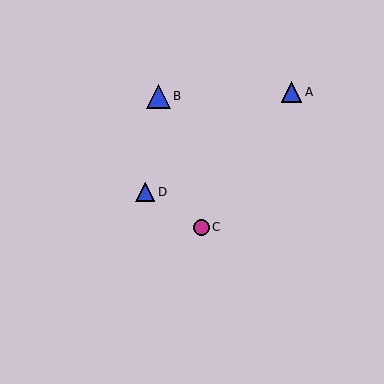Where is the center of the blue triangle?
The center of the blue triangle is at (145, 192).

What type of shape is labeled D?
Shape D is a blue triangle.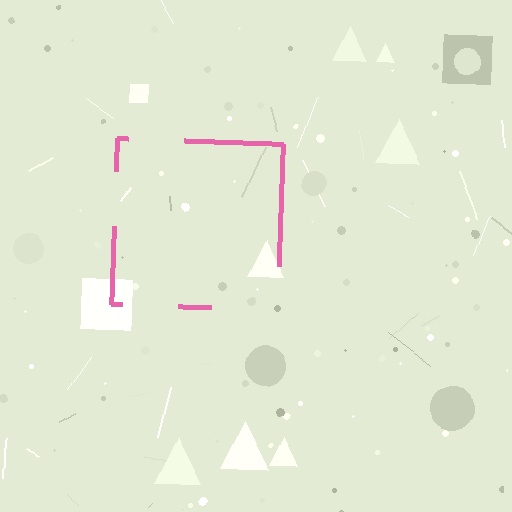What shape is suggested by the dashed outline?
The dashed outline suggests a square.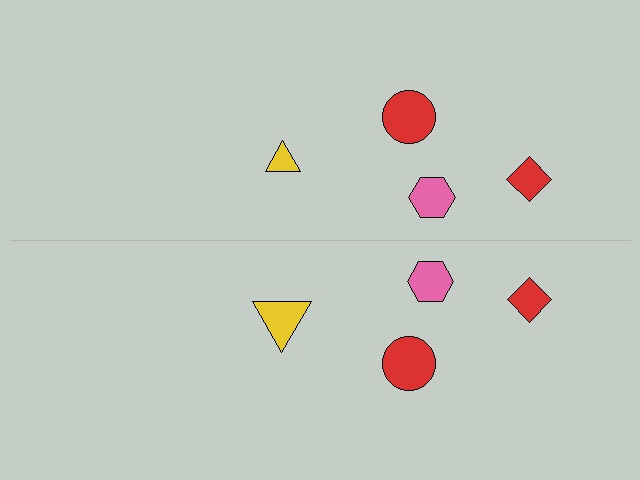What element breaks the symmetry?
The yellow triangle on the bottom side has a different size than its mirror counterpart.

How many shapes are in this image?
There are 8 shapes in this image.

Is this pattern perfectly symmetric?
No, the pattern is not perfectly symmetric. The yellow triangle on the bottom side has a different size than its mirror counterpart.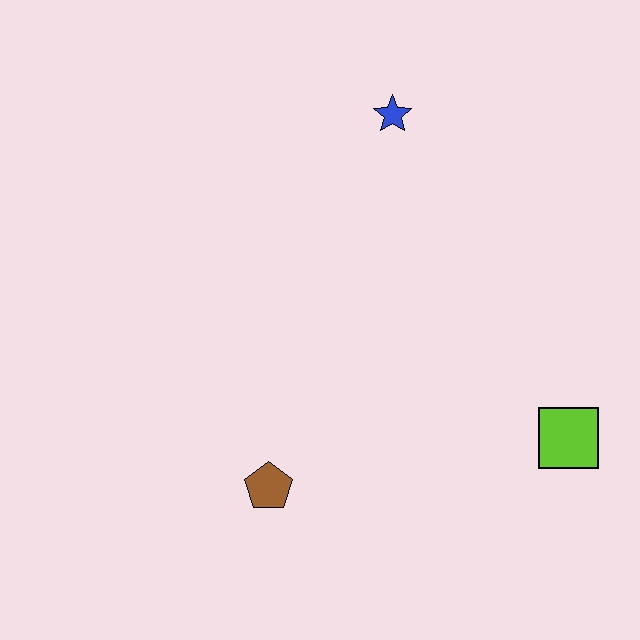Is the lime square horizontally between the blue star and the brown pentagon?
No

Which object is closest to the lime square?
The brown pentagon is closest to the lime square.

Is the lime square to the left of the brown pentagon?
No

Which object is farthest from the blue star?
The brown pentagon is farthest from the blue star.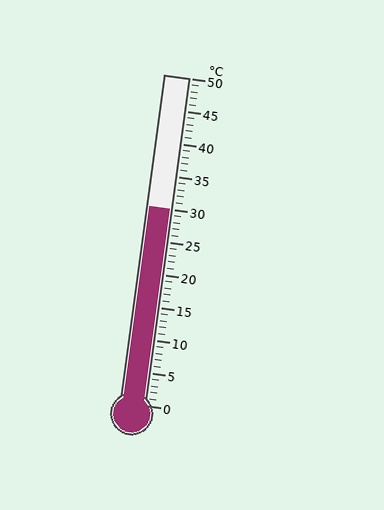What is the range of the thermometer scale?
The thermometer scale ranges from 0°C to 50°C.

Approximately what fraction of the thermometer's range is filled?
The thermometer is filled to approximately 60% of its range.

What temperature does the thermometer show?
The thermometer shows approximately 30°C.